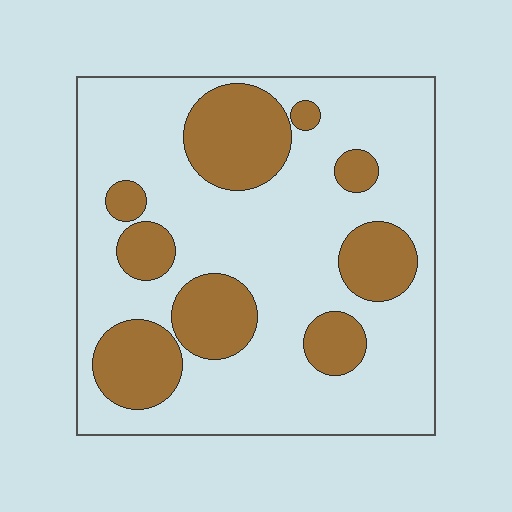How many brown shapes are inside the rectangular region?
9.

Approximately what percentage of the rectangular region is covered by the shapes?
Approximately 30%.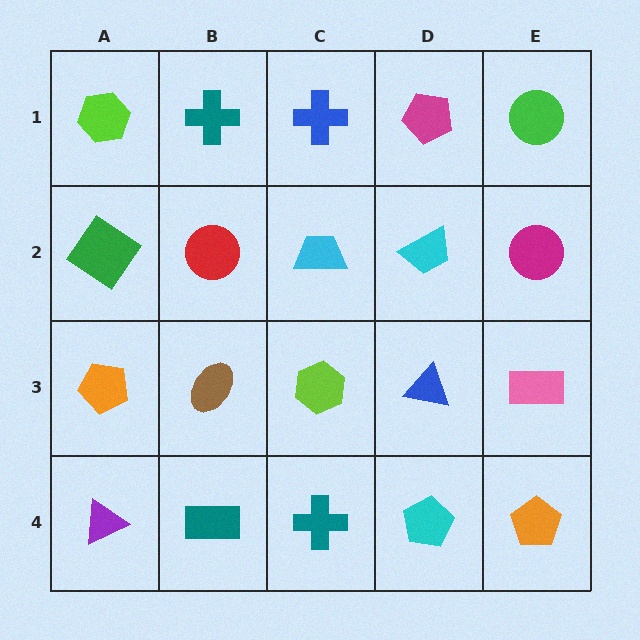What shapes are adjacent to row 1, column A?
A green diamond (row 2, column A), a teal cross (row 1, column B).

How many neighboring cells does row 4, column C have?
3.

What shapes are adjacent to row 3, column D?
A cyan trapezoid (row 2, column D), a cyan pentagon (row 4, column D), a lime hexagon (row 3, column C), a pink rectangle (row 3, column E).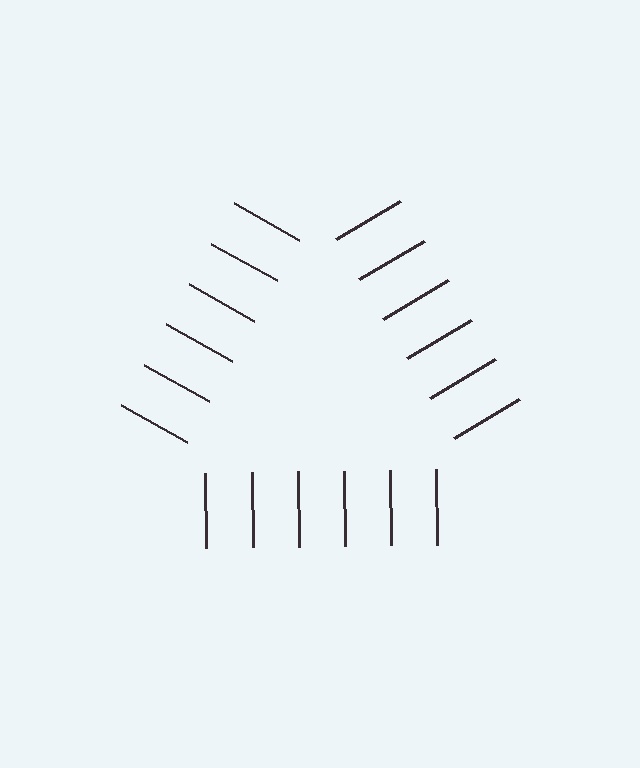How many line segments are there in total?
18 — 6 along each of the 3 edges.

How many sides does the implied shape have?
3 sides — the line-ends trace a triangle.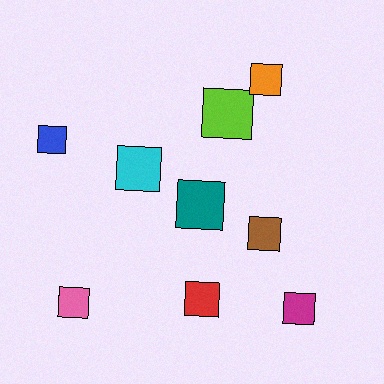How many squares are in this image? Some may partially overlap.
There are 9 squares.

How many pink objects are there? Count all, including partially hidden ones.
There is 1 pink object.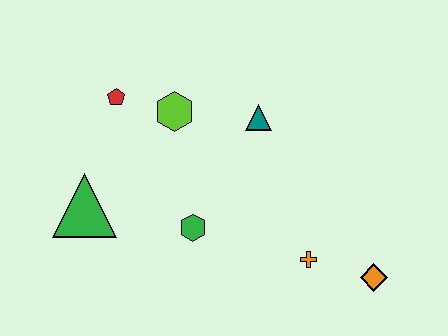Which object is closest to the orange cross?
The orange diamond is closest to the orange cross.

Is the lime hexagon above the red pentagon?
No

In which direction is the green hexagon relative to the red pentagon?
The green hexagon is below the red pentagon.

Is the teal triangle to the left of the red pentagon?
No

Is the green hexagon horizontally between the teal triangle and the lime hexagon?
Yes